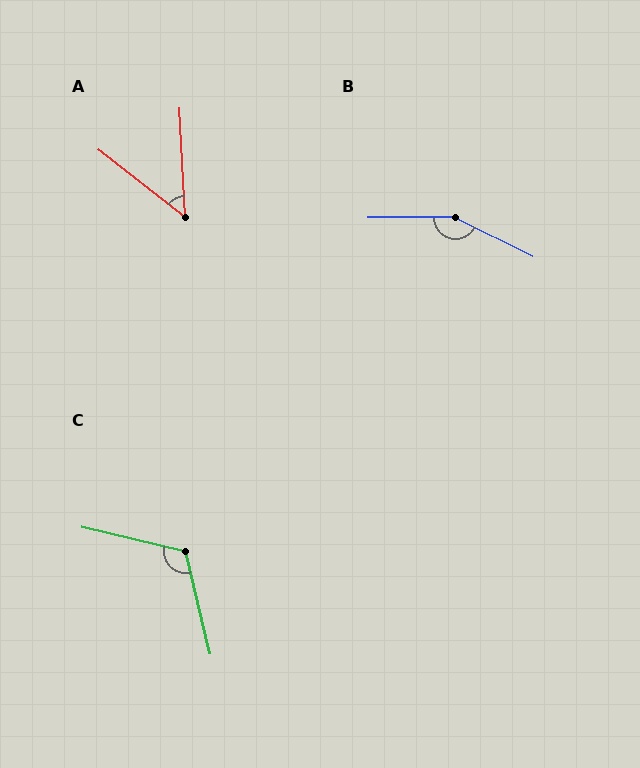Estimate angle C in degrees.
Approximately 117 degrees.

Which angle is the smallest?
A, at approximately 49 degrees.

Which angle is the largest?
B, at approximately 153 degrees.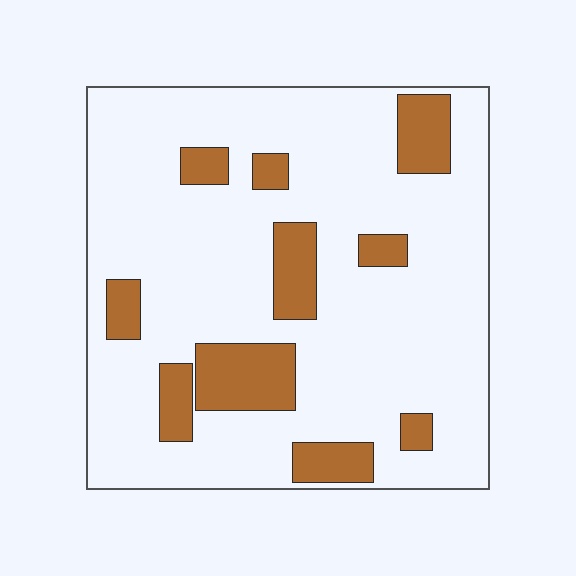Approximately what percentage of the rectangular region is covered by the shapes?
Approximately 20%.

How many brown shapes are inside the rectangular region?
10.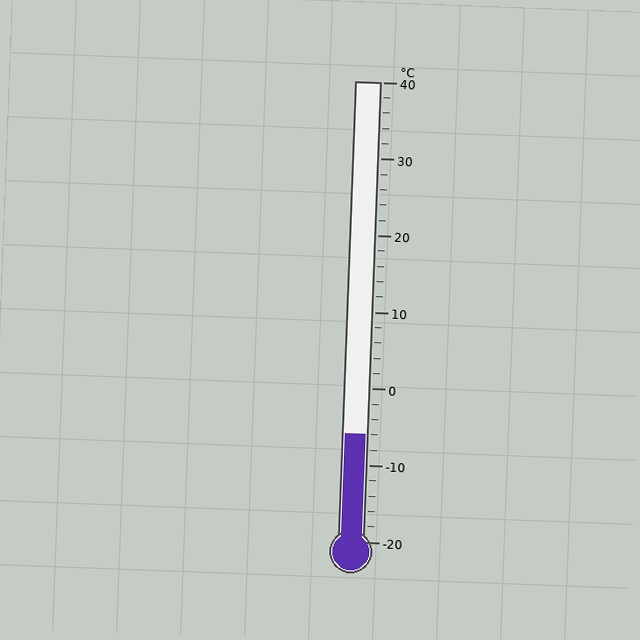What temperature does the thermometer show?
The thermometer shows approximately -6°C.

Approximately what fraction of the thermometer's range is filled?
The thermometer is filled to approximately 25% of its range.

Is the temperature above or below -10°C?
The temperature is above -10°C.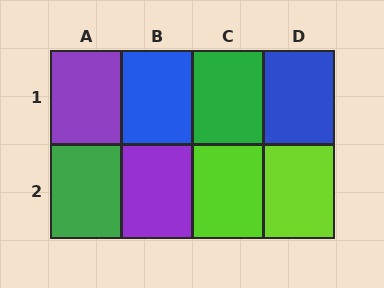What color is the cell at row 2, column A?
Green.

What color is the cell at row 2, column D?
Lime.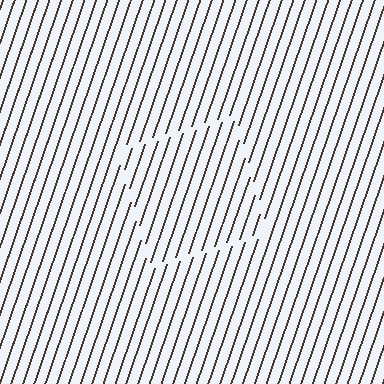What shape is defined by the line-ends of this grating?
An illusory square. The interior of the shape contains the same grating, shifted by half a period — the contour is defined by the phase discontinuity where line-ends from the inner and outer gratings abut.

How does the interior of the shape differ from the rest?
The interior of the shape contains the same grating, shifted by half a period — the contour is defined by the phase discontinuity where line-ends from the inner and outer gratings abut.